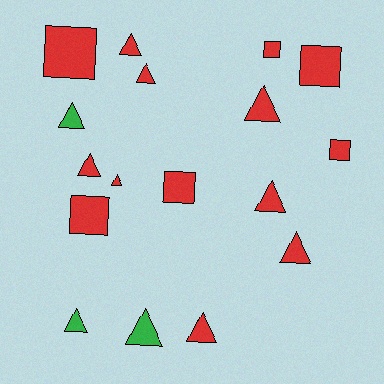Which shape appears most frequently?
Triangle, with 11 objects.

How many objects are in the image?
There are 17 objects.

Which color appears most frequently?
Red, with 14 objects.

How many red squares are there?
There are 6 red squares.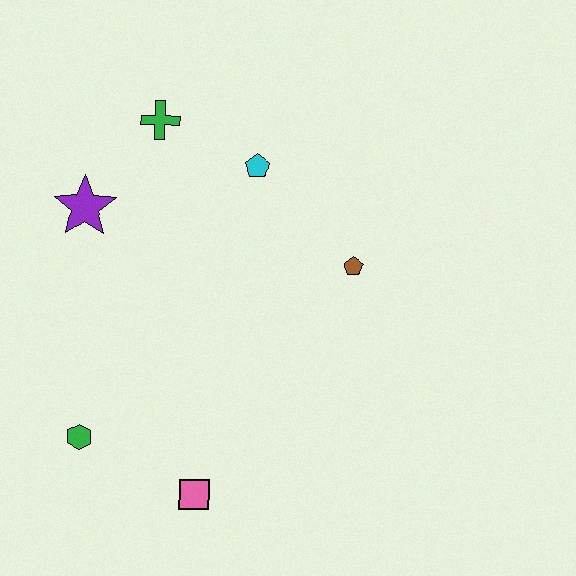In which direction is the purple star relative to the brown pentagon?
The purple star is to the left of the brown pentagon.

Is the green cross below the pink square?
No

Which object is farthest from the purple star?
The pink square is farthest from the purple star.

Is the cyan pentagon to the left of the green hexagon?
No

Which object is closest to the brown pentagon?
The cyan pentagon is closest to the brown pentagon.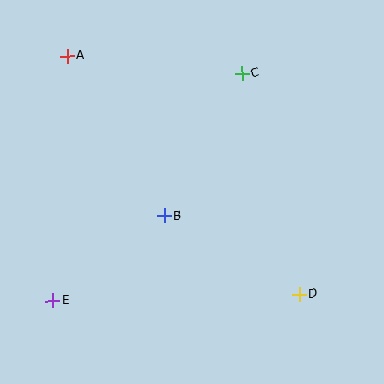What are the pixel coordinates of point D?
Point D is at (299, 294).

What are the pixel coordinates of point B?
Point B is at (164, 216).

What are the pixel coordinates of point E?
Point E is at (53, 300).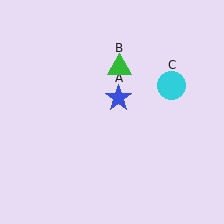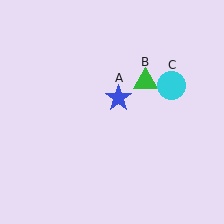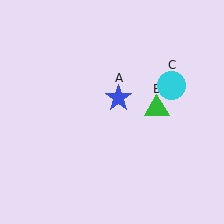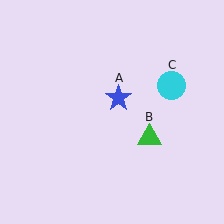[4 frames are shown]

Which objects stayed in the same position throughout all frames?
Blue star (object A) and cyan circle (object C) remained stationary.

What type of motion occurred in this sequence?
The green triangle (object B) rotated clockwise around the center of the scene.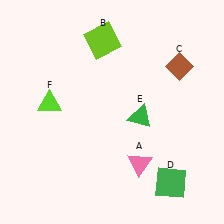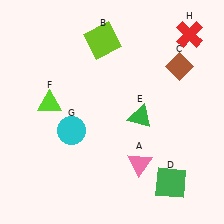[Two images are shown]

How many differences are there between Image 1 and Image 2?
There are 2 differences between the two images.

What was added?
A cyan circle (G), a red cross (H) were added in Image 2.